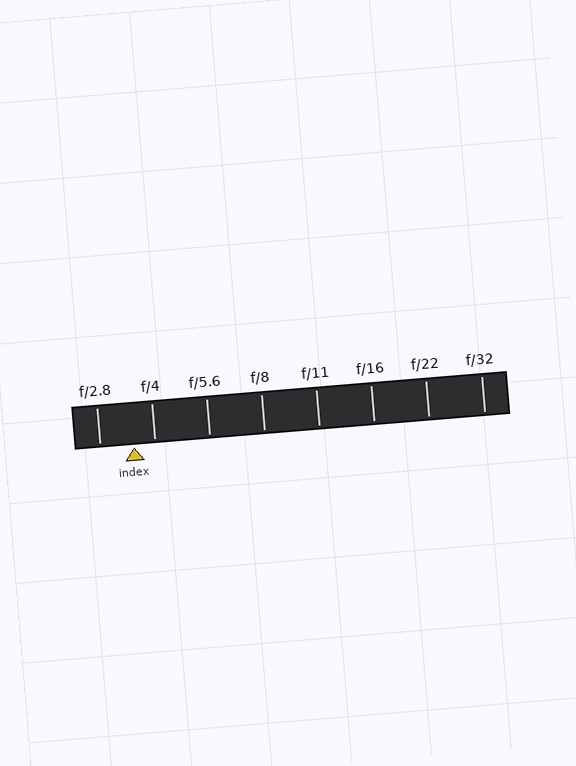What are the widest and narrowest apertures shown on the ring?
The widest aperture shown is f/2.8 and the narrowest is f/32.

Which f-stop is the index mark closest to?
The index mark is closest to f/4.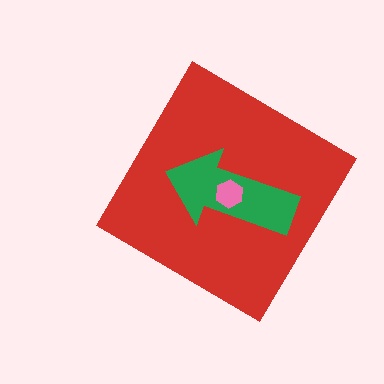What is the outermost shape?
The red diamond.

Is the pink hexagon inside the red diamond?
Yes.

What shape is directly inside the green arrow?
The pink hexagon.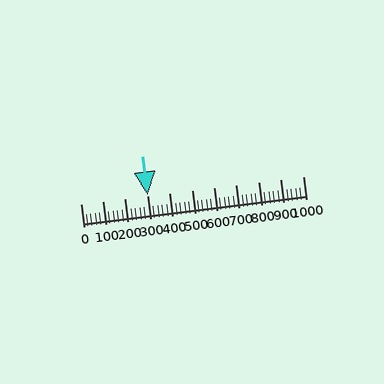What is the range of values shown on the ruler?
The ruler shows values from 0 to 1000.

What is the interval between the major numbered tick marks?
The major tick marks are spaced 100 units apart.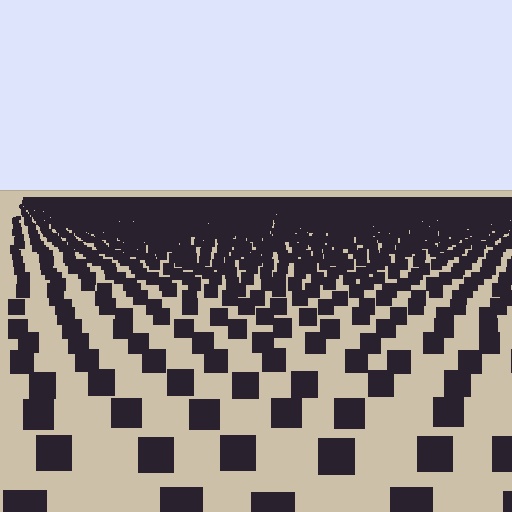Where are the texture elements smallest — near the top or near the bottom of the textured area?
Near the top.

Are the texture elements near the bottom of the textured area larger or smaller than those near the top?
Larger. Near the bottom, elements are closer to the viewer and appear at a bigger on-screen size.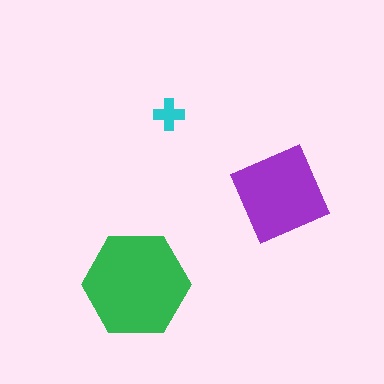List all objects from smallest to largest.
The cyan cross, the purple square, the green hexagon.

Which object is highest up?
The cyan cross is topmost.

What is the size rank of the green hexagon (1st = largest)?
1st.